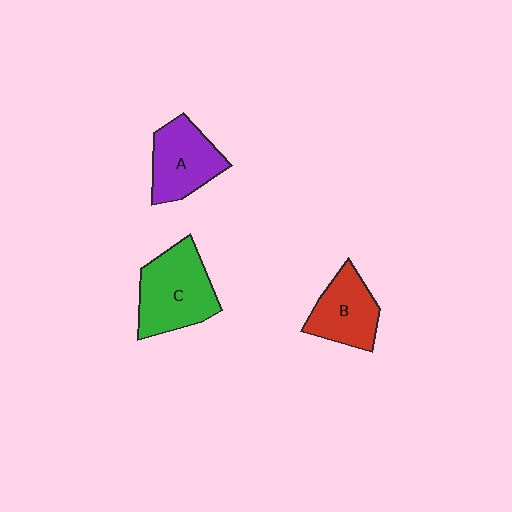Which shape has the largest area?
Shape C (green).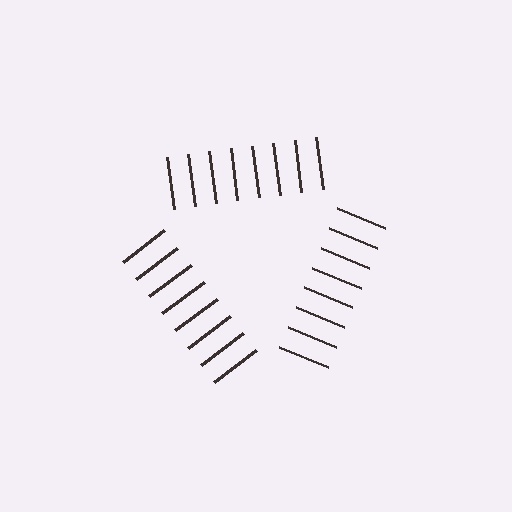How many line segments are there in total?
24 — 8 along each of the 3 edges.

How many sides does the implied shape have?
3 sides — the line-ends trace a triangle.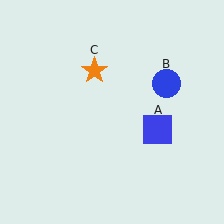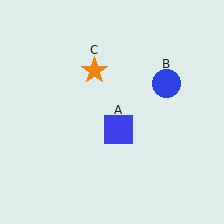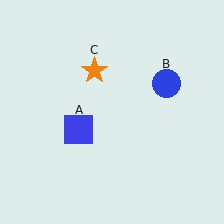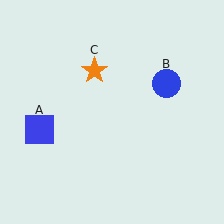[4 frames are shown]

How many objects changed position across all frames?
1 object changed position: blue square (object A).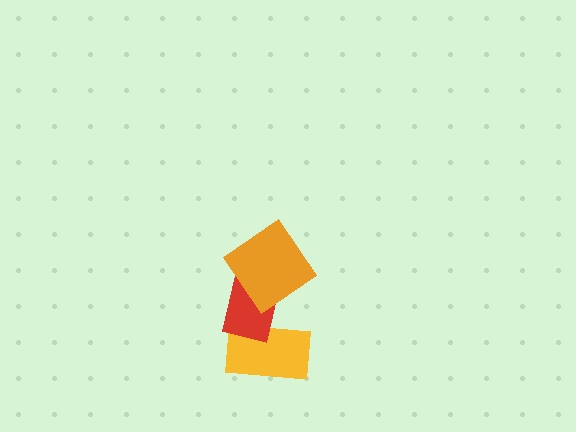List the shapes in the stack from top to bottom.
From top to bottom: the orange diamond, the red rectangle, the yellow rectangle.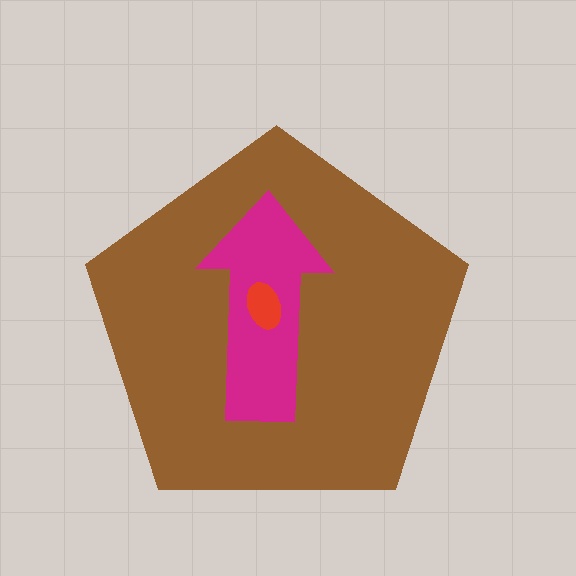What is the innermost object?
The red ellipse.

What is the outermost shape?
The brown pentagon.